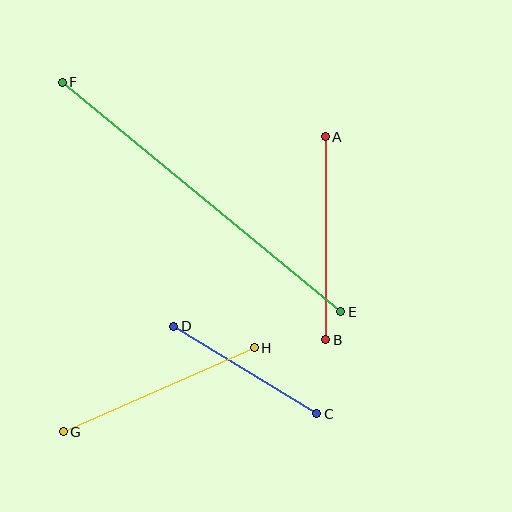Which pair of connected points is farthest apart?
Points E and F are farthest apart.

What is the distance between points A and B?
The distance is approximately 203 pixels.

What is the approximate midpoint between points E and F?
The midpoint is at approximately (201, 197) pixels.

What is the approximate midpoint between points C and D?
The midpoint is at approximately (245, 370) pixels.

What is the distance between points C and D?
The distance is approximately 167 pixels.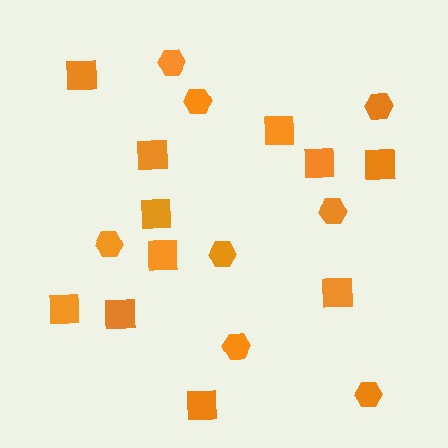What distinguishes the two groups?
There are 2 groups: one group of hexagons (8) and one group of squares (11).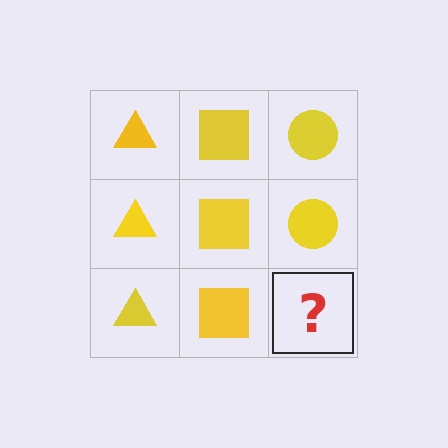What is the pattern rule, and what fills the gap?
The rule is that each column has a consistent shape. The gap should be filled with a yellow circle.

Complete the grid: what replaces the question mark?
The question mark should be replaced with a yellow circle.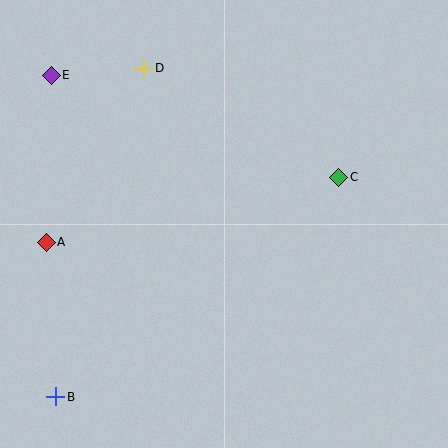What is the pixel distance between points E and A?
The distance between E and A is 167 pixels.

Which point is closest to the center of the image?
Point C at (339, 177) is closest to the center.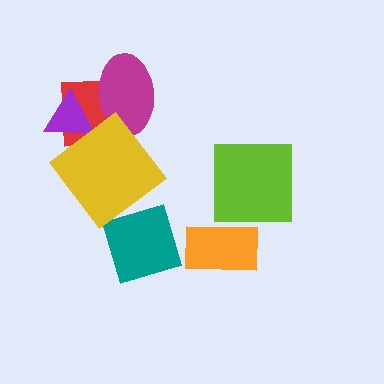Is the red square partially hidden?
Yes, it is partially covered by another shape.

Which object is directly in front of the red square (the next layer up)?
The purple triangle is directly in front of the red square.